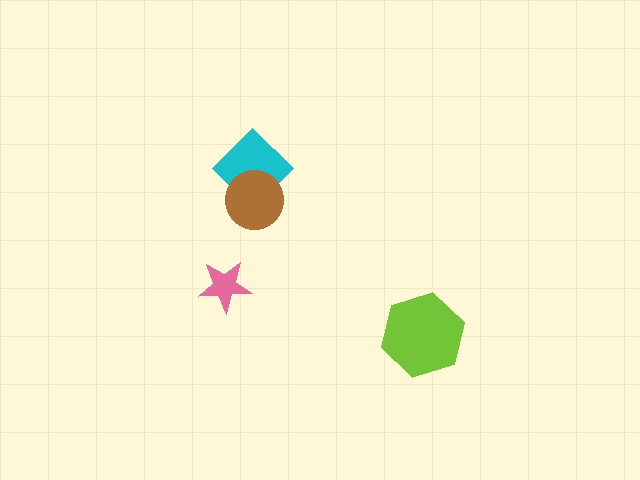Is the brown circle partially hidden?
No, no other shape covers it.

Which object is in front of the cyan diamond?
The brown circle is in front of the cyan diamond.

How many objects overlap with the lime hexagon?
0 objects overlap with the lime hexagon.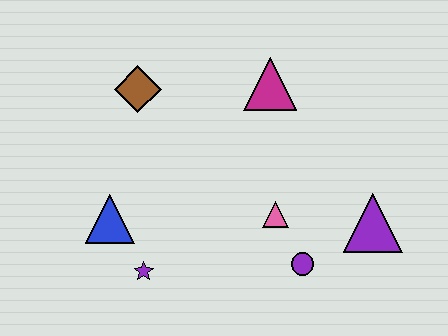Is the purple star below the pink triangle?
Yes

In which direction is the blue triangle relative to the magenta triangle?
The blue triangle is to the left of the magenta triangle.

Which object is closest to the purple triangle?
The purple circle is closest to the purple triangle.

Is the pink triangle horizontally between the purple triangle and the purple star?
Yes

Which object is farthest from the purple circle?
The brown diamond is farthest from the purple circle.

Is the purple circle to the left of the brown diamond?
No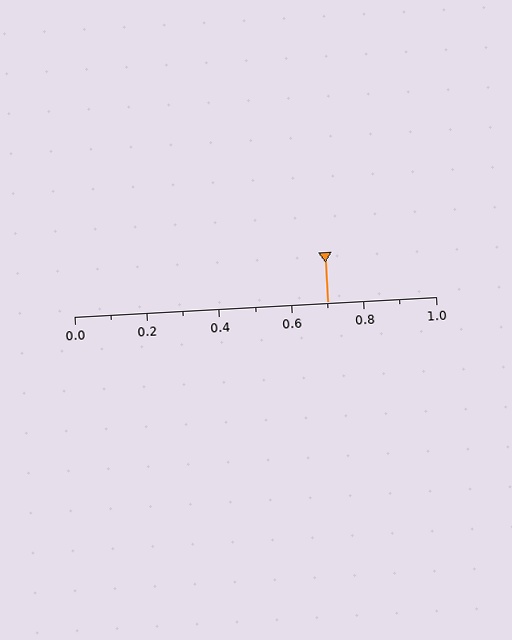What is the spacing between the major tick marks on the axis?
The major ticks are spaced 0.2 apart.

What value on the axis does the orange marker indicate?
The marker indicates approximately 0.7.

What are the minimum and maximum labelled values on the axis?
The axis runs from 0.0 to 1.0.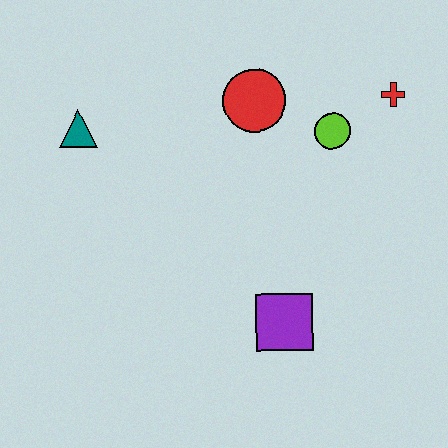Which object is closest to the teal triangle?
The red circle is closest to the teal triangle.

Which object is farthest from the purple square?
The teal triangle is farthest from the purple square.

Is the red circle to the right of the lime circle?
No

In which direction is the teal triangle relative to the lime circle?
The teal triangle is to the left of the lime circle.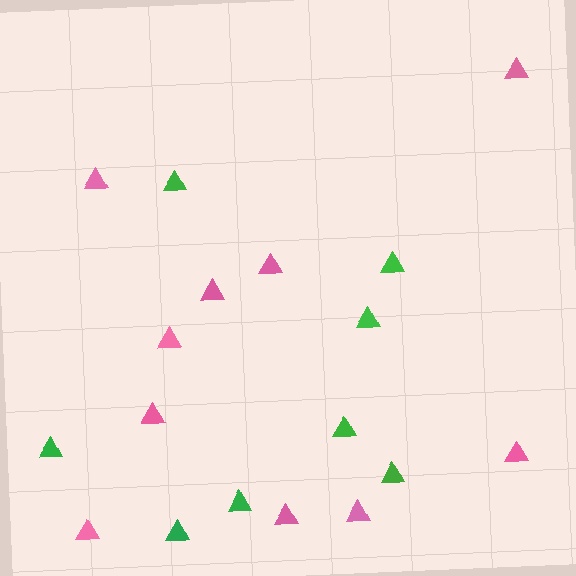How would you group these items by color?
There are 2 groups: one group of pink triangles (10) and one group of green triangles (8).